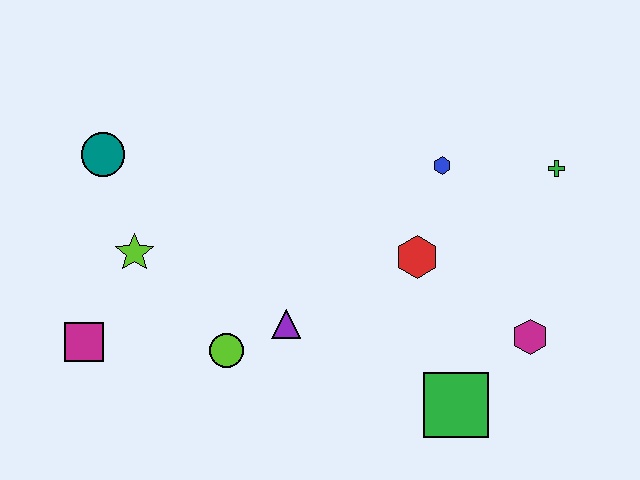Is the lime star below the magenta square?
No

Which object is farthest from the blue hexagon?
The magenta square is farthest from the blue hexagon.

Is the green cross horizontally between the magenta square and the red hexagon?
No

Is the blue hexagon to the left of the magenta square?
No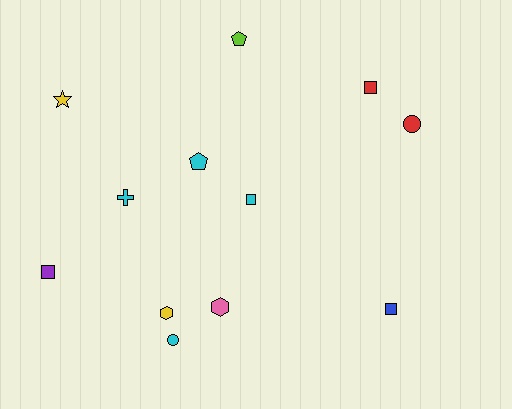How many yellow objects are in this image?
There are 2 yellow objects.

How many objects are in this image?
There are 12 objects.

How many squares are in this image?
There are 4 squares.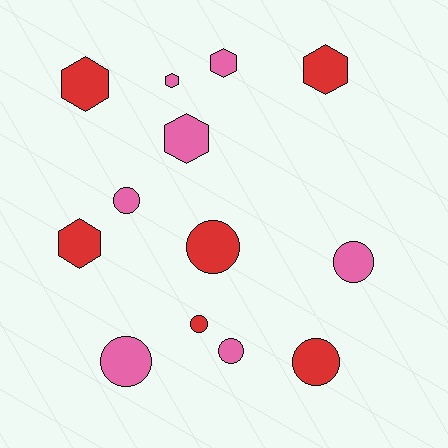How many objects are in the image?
There are 13 objects.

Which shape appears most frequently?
Circle, with 7 objects.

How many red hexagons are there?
There are 3 red hexagons.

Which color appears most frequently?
Pink, with 7 objects.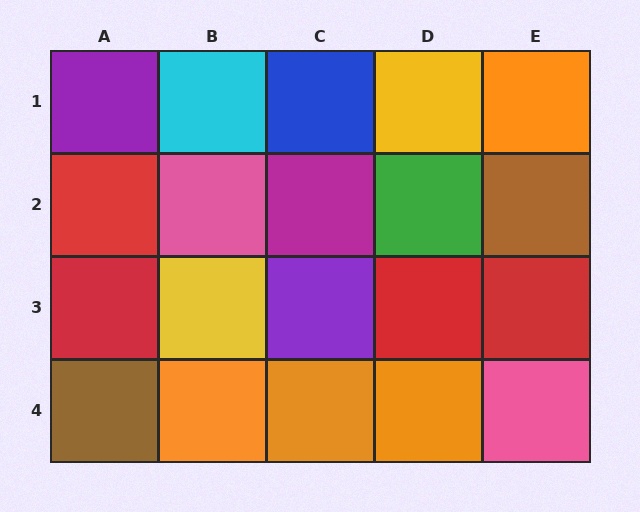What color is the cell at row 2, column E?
Brown.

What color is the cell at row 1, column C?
Blue.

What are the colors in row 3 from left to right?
Red, yellow, purple, red, red.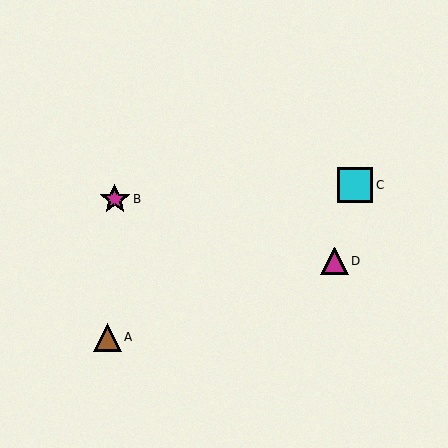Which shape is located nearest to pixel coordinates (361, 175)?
The cyan square (labeled C) at (355, 185) is nearest to that location.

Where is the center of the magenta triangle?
The center of the magenta triangle is at (335, 261).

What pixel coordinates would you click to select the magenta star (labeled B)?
Click at (115, 199) to select the magenta star B.